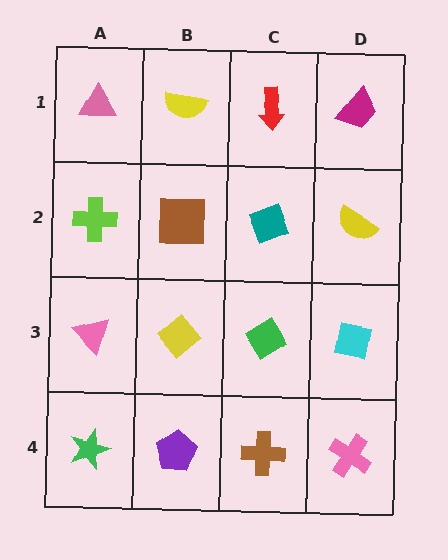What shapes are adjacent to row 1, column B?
A brown square (row 2, column B), a pink triangle (row 1, column A), a red arrow (row 1, column C).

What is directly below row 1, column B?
A brown square.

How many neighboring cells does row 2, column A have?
3.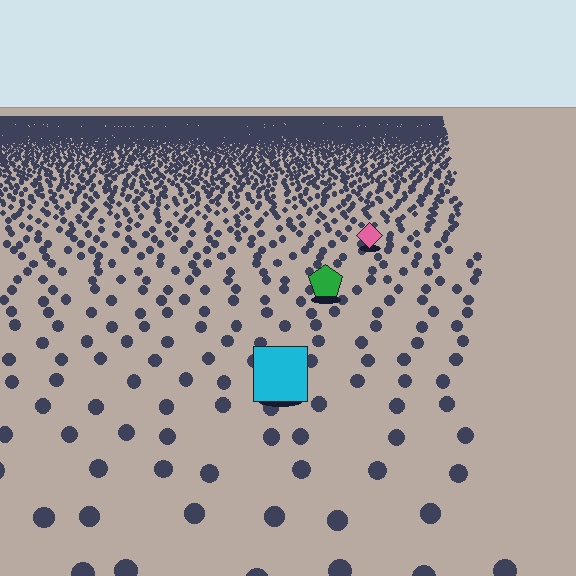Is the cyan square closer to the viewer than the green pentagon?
Yes. The cyan square is closer — you can tell from the texture gradient: the ground texture is coarser near it.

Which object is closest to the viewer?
The cyan square is closest. The texture marks near it are larger and more spread out.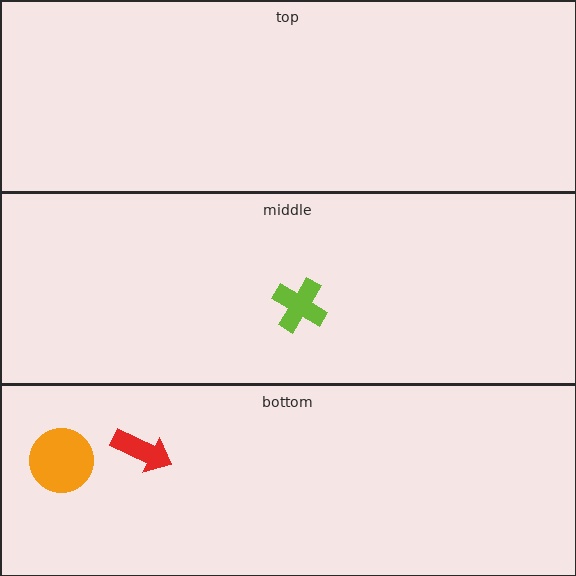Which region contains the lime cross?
The middle region.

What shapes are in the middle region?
The lime cross.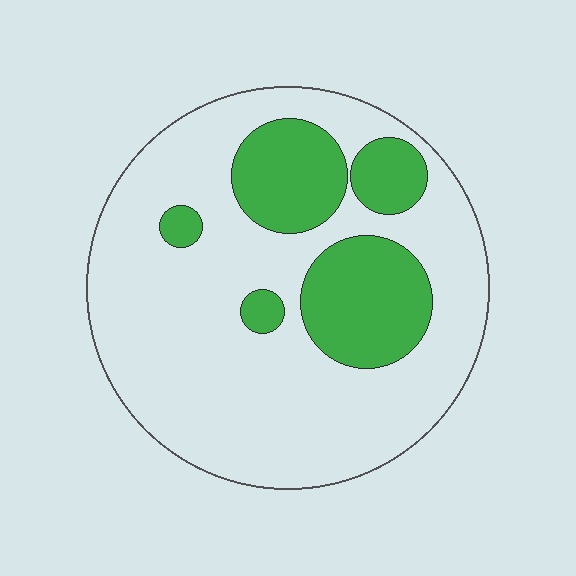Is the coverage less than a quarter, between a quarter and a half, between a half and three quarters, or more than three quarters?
Between a quarter and a half.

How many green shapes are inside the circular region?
5.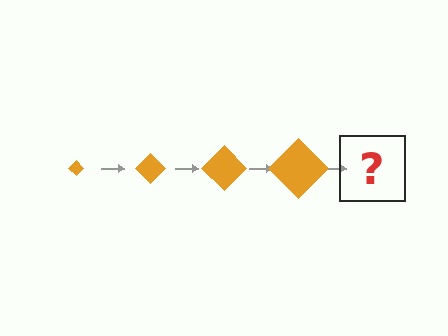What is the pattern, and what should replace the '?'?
The pattern is that the diamond gets progressively larger each step. The '?' should be an orange diamond, larger than the previous one.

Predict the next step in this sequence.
The next step is an orange diamond, larger than the previous one.